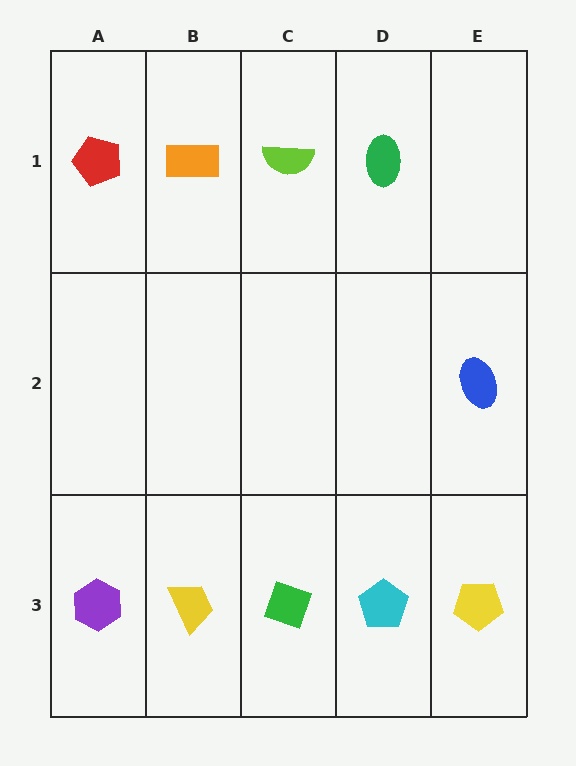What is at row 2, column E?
A blue ellipse.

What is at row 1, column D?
A green ellipse.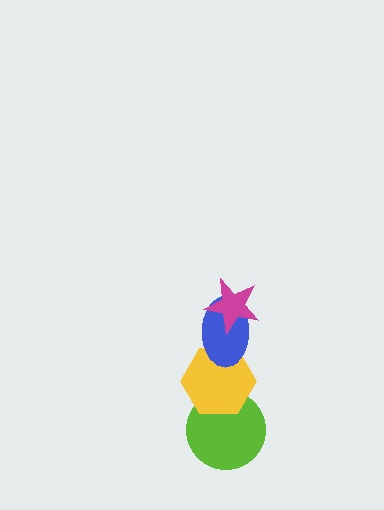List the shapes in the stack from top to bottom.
From top to bottom: the magenta star, the blue ellipse, the yellow hexagon, the lime circle.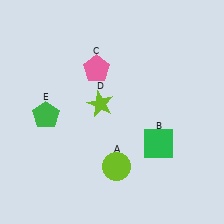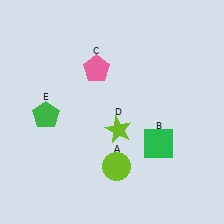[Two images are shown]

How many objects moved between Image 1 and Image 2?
1 object moved between the two images.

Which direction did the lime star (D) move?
The lime star (D) moved down.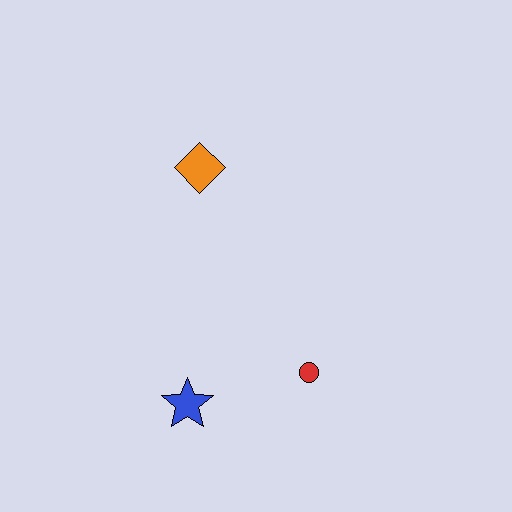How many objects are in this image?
There are 3 objects.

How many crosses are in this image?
There are no crosses.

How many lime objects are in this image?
There are no lime objects.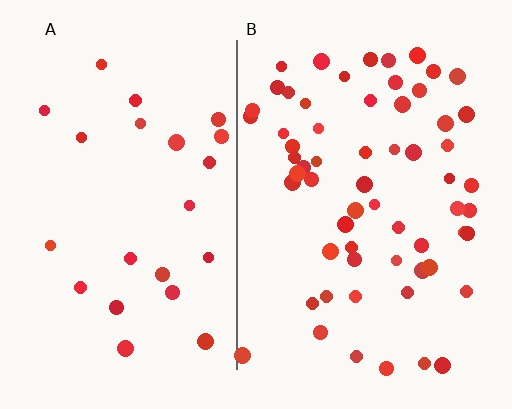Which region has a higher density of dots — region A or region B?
B (the right).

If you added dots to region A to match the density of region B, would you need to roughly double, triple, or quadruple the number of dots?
Approximately triple.